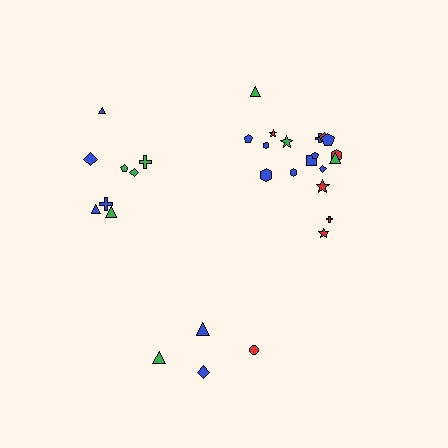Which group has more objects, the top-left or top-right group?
The top-right group.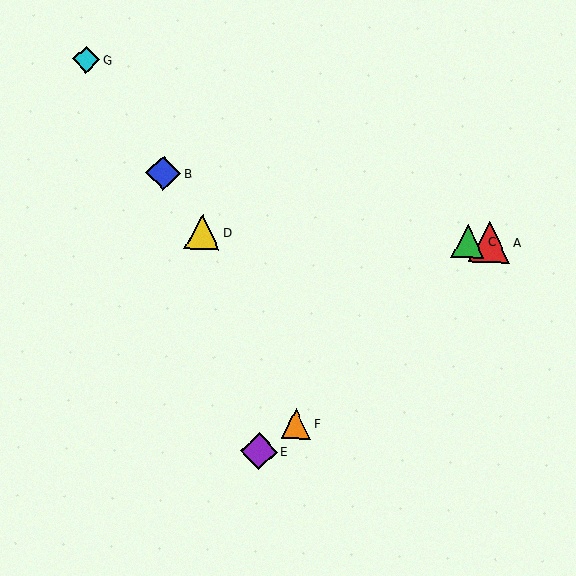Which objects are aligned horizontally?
Objects A, C, D are aligned horizontally.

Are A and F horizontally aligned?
No, A is at y≈242 and F is at y≈424.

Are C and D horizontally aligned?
Yes, both are at y≈241.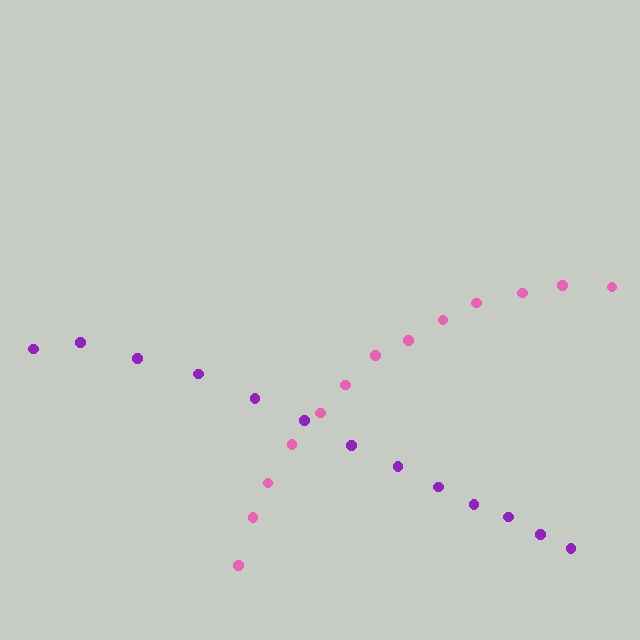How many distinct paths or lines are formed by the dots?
There are 2 distinct paths.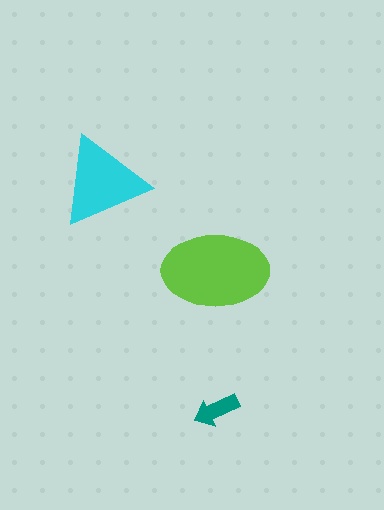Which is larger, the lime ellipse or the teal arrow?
The lime ellipse.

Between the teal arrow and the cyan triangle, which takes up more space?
The cyan triangle.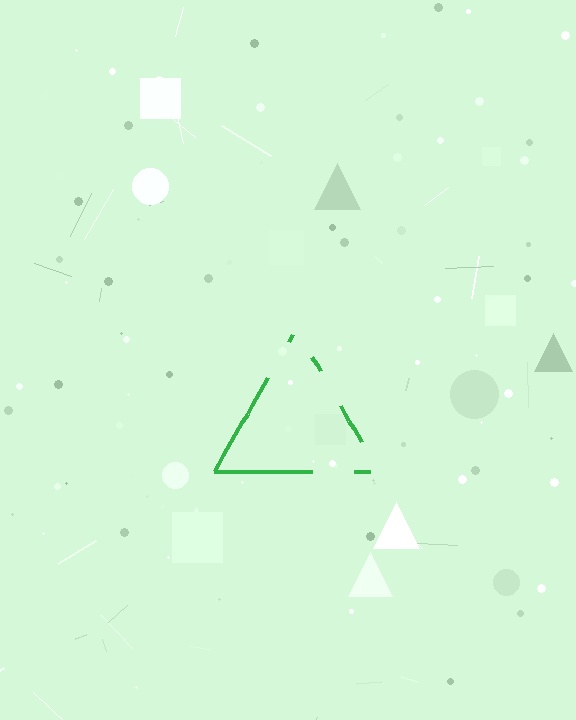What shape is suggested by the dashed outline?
The dashed outline suggests a triangle.